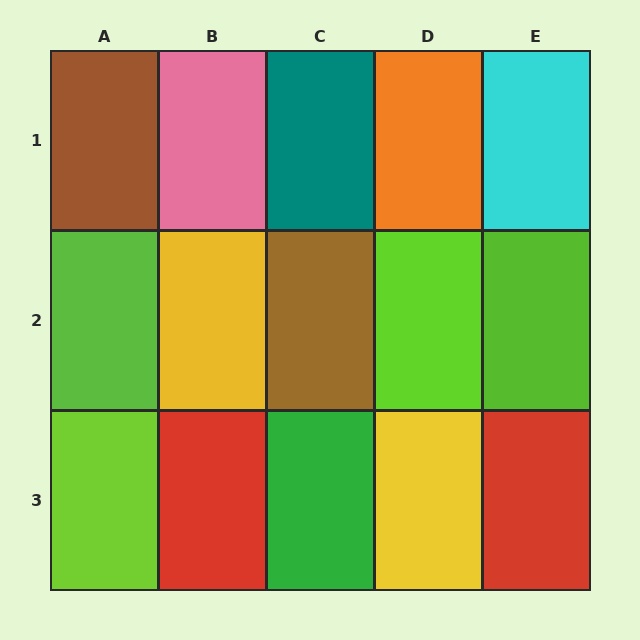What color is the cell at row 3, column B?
Red.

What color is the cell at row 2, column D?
Lime.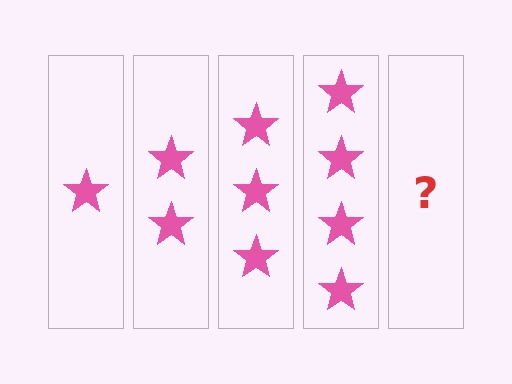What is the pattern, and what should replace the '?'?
The pattern is that each step adds one more star. The '?' should be 5 stars.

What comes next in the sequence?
The next element should be 5 stars.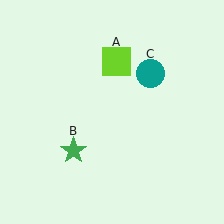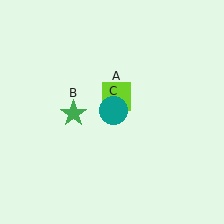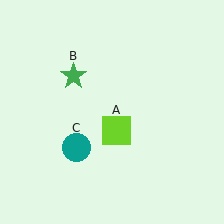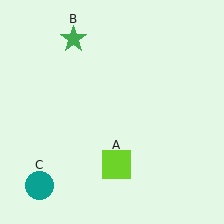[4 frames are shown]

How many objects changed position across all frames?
3 objects changed position: lime square (object A), green star (object B), teal circle (object C).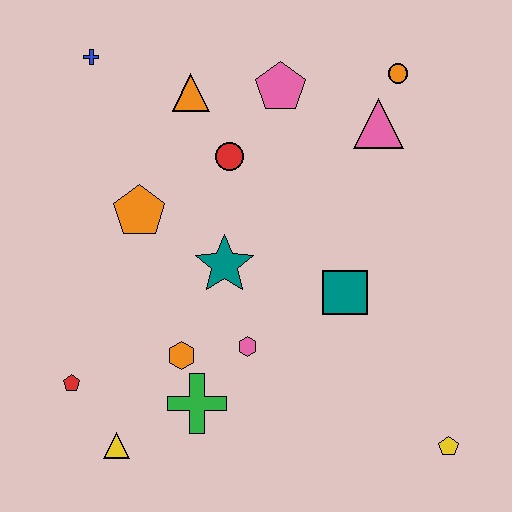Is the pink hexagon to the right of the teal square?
No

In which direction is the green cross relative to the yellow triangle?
The green cross is to the right of the yellow triangle.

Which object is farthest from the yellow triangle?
The orange circle is farthest from the yellow triangle.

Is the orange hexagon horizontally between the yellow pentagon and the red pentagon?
Yes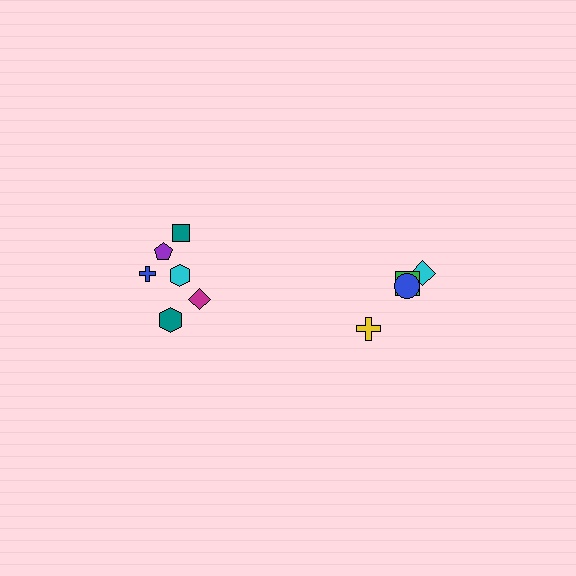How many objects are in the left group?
There are 6 objects.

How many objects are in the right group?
There are 4 objects.